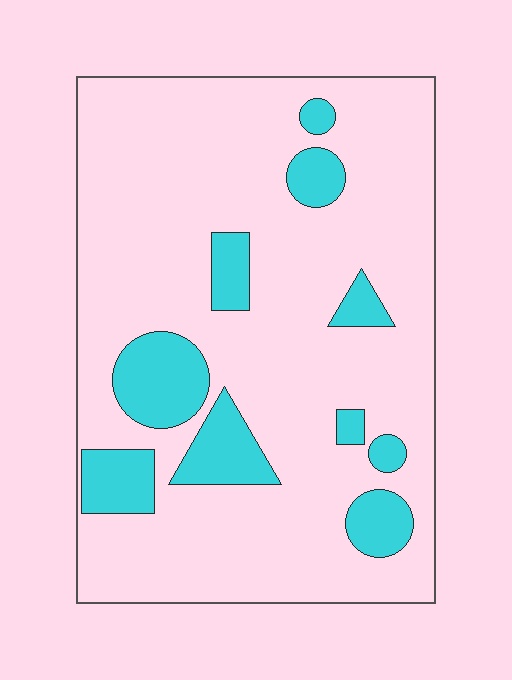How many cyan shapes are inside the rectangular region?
10.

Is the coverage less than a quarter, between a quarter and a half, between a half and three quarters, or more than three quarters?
Less than a quarter.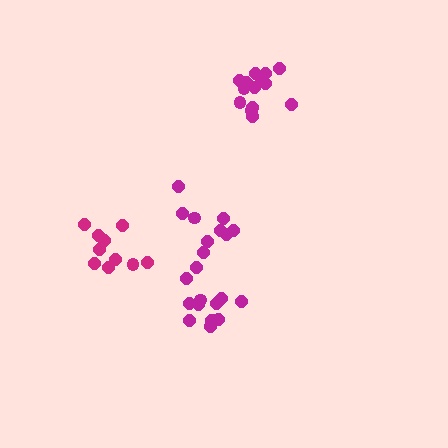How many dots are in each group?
Group 1: 10 dots, Group 2: 10 dots, Group 3: 14 dots, Group 4: 12 dots (46 total).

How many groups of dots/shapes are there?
There are 4 groups.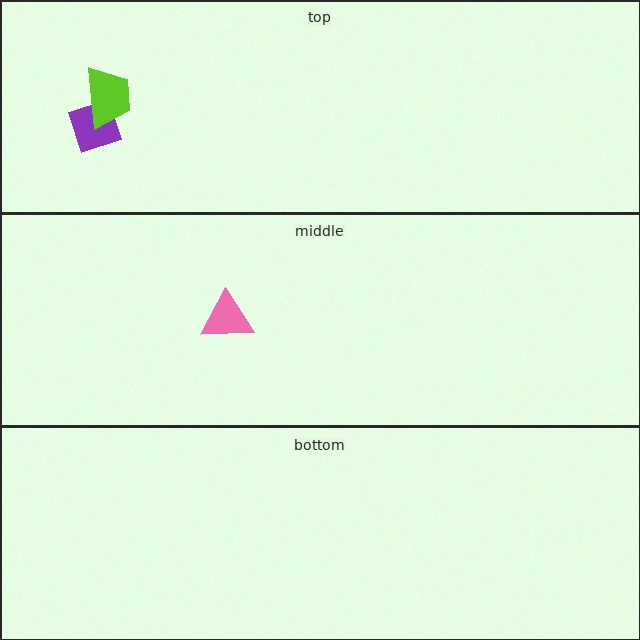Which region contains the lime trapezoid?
The top region.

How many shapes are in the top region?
2.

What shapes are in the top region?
The purple diamond, the lime trapezoid.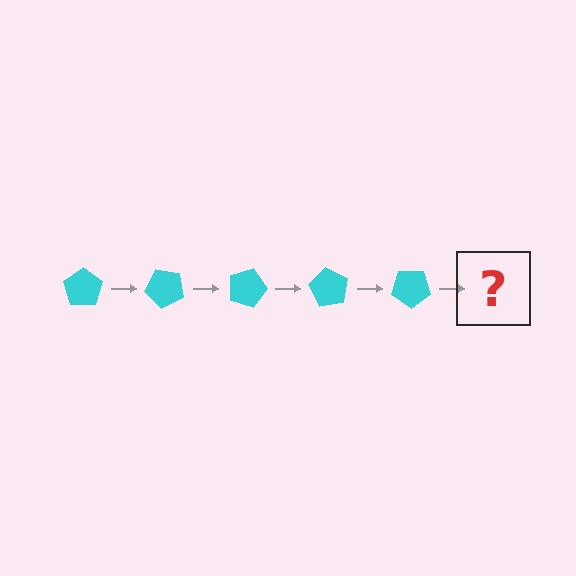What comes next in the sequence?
The next element should be a cyan pentagon rotated 225 degrees.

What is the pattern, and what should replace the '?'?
The pattern is that the pentagon rotates 45 degrees each step. The '?' should be a cyan pentagon rotated 225 degrees.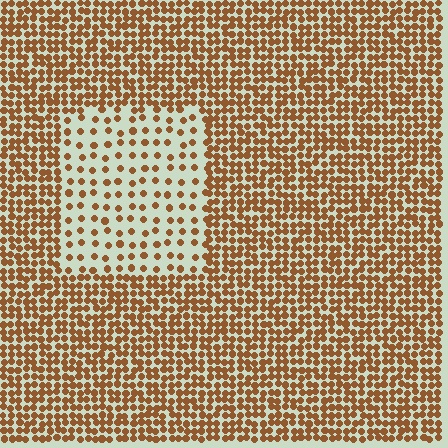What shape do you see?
I see a rectangle.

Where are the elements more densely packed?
The elements are more densely packed outside the rectangle boundary.